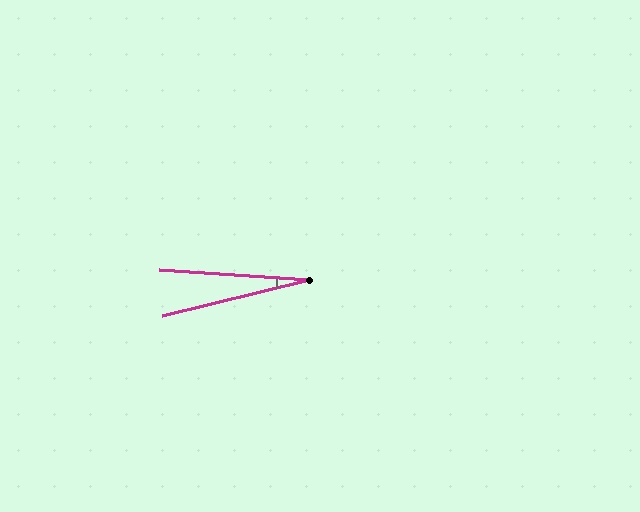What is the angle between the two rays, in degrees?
Approximately 17 degrees.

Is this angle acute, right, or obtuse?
It is acute.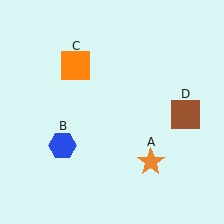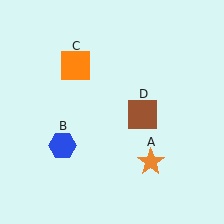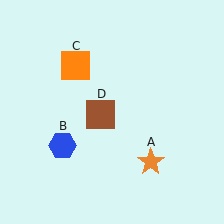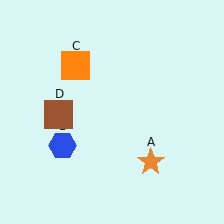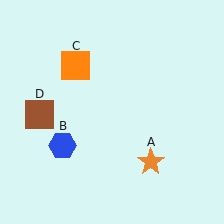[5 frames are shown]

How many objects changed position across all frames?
1 object changed position: brown square (object D).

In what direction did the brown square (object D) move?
The brown square (object D) moved left.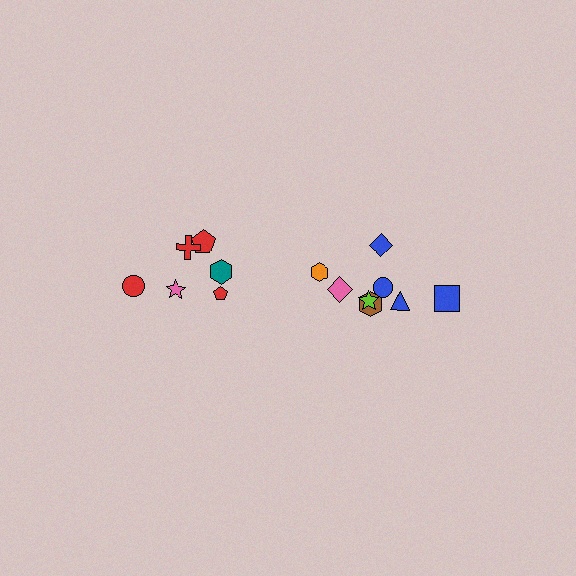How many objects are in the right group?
There are 8 objects.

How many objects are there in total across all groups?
There are 14 objects.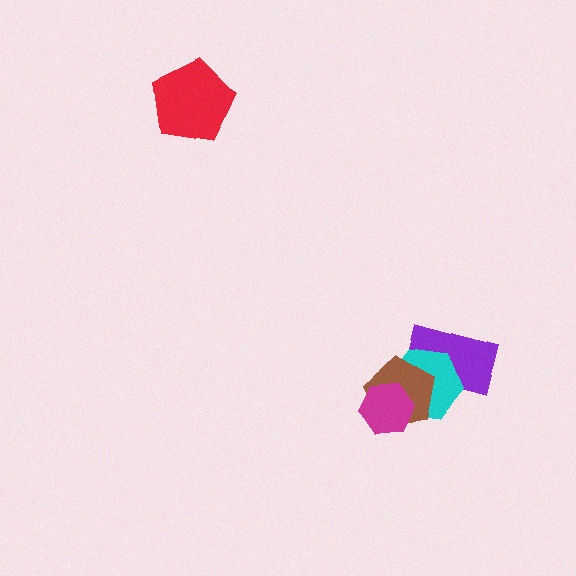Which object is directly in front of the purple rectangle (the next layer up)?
The cyan hexagon is directly in front of the purple rectangle.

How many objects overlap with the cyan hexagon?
3 objects overlap with the cyan hexagon.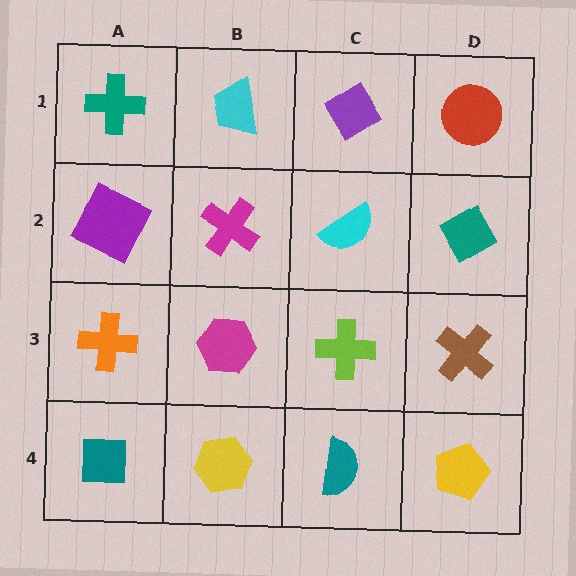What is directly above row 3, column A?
A purple square.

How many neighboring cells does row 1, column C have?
3.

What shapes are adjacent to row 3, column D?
A teal diamond (row 2, column D), a yellow pentagon (row 4, column D), a lime cross (row 3, column C).